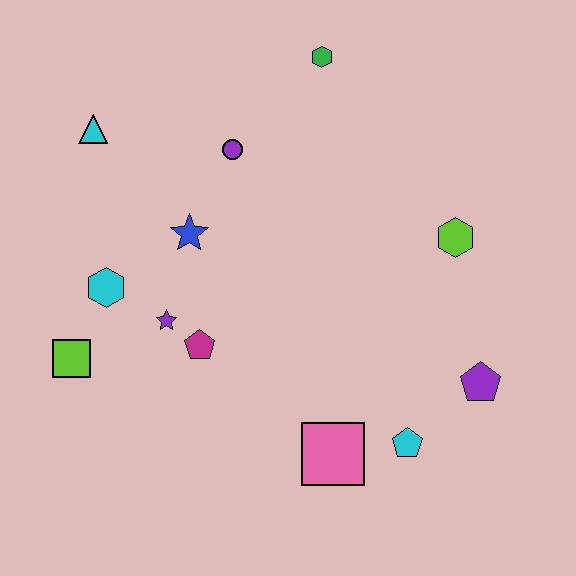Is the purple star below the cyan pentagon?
No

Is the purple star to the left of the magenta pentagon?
Yes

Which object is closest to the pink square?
The cyan pentagon is closest to the pink square.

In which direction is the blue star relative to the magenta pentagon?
The blue star is above the magenta pentagon.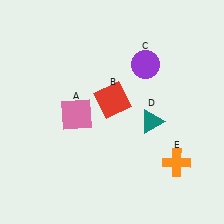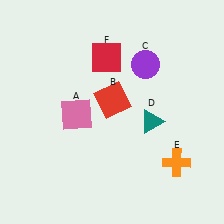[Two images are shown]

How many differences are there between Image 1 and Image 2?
There is 1 difference between the two images.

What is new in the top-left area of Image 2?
A red square (F) was added in the top-left area of Image 2.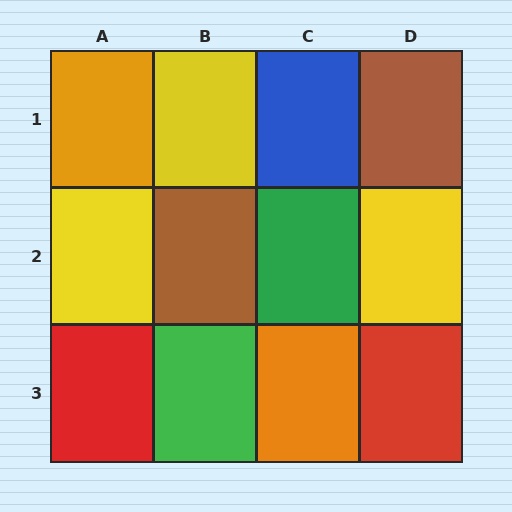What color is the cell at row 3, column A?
Red.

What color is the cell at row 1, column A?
Orange.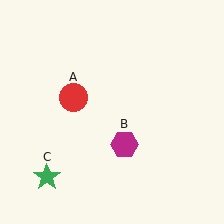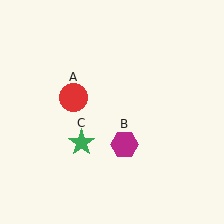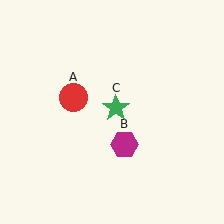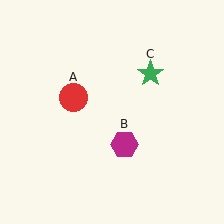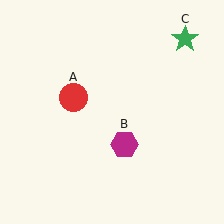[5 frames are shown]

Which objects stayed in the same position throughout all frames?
Red circle (object A) and magenta hexagon (object B) remained stationary.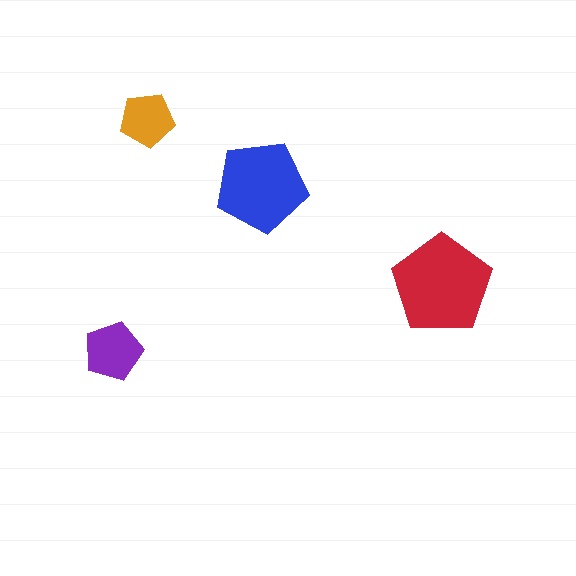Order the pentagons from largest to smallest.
the red one, the blue one, the purple one, the orange one.